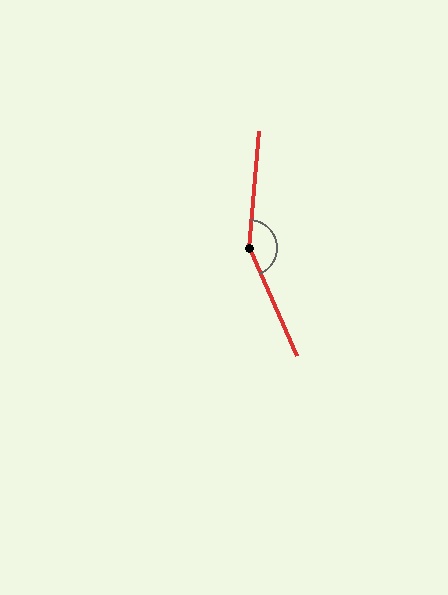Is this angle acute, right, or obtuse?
It is obtuse.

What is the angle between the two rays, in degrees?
Approximately 151 degrees.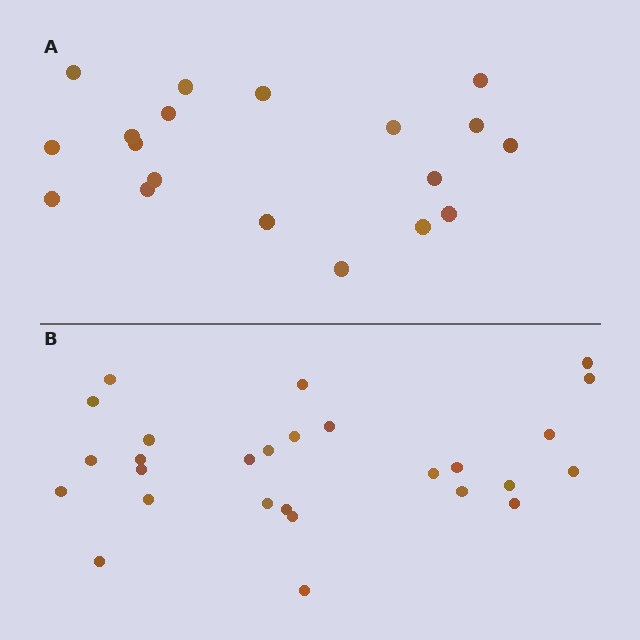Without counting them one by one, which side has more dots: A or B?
Region B (the bottom region) has more dots.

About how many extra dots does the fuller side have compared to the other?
Region B has roughly 8 or so more dots than region A.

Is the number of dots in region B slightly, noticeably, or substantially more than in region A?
Region B has noticeably more, but not dramatically so. The ratio is roughly 1.4 to 1.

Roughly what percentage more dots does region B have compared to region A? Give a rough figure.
About 40% more.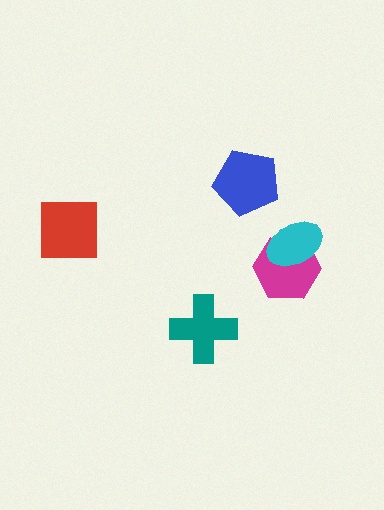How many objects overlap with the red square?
0 objects overlap with the red square.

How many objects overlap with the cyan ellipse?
1 object overlaps with the cyan ellipse.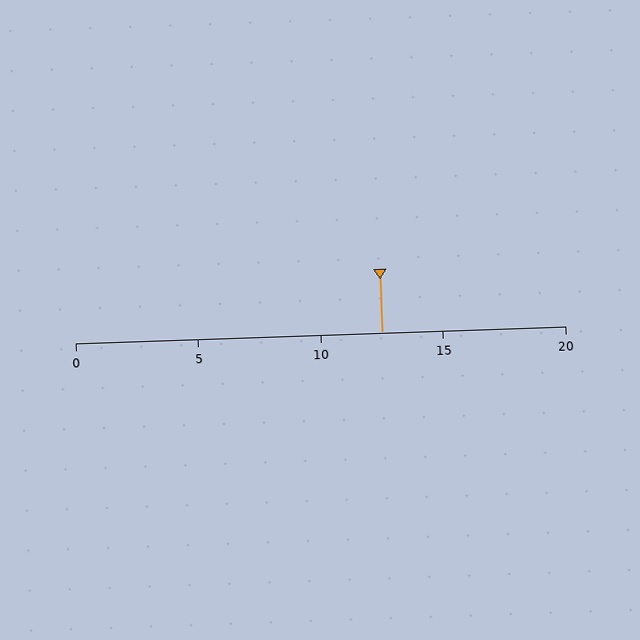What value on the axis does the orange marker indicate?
The marker indicates approximately 12.5.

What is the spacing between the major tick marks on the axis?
The major ticks are spaced 5 apart.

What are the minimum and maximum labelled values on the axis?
The axis runs from 0 to 20.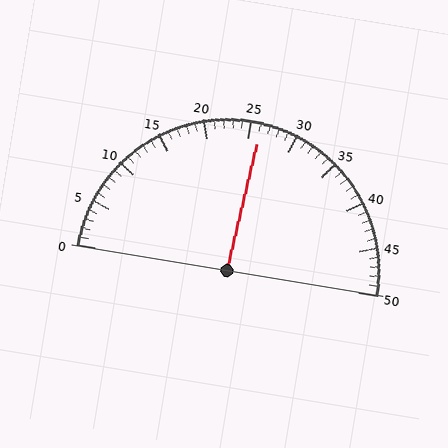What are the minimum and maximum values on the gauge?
The gauge ranges from 0 to 50.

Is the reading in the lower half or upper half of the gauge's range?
The reading is in the upper half of the range (0 to 50).